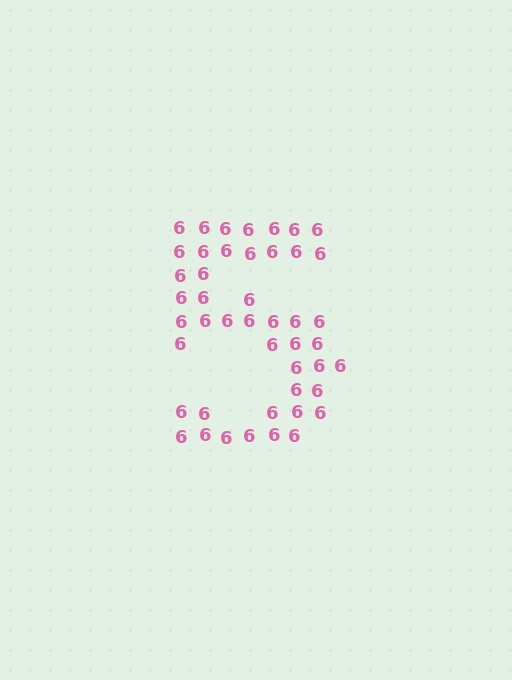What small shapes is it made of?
It is made of small digit 6's.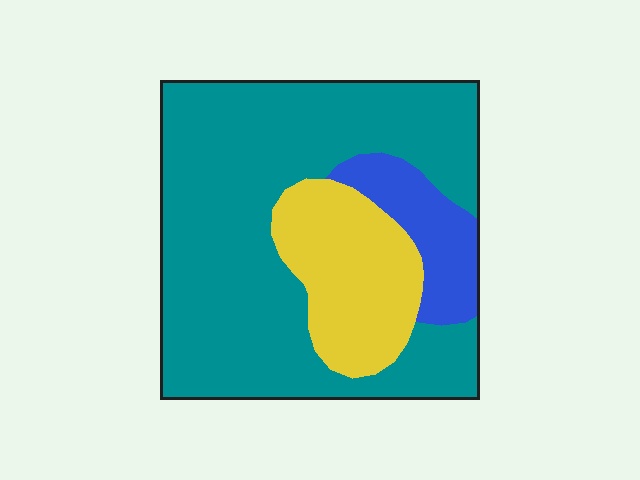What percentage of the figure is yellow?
Yellow takes up between a sixth and a third of the figure.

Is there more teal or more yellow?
Teal.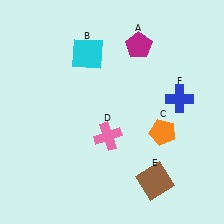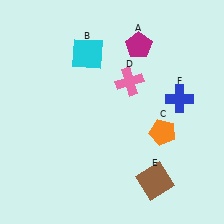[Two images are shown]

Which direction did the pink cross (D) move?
The pink cross (D) moved up.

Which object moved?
The pink cross (D) moved up.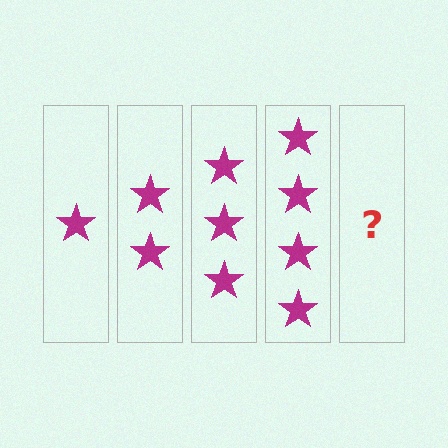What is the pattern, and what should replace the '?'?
The pattern is that each step adds one more star. The '?' should be 5 stars.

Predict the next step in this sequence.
The next step is 5 stars.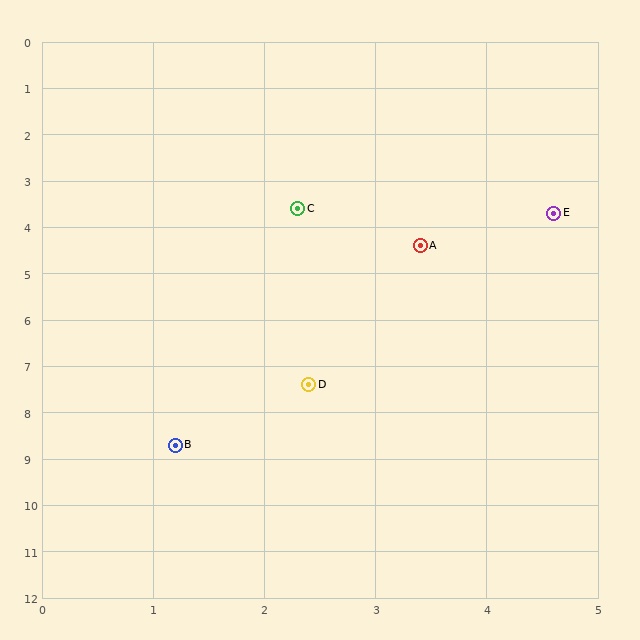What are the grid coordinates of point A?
Point A is at approximately (3.4, 4.4).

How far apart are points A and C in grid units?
Points A and C are about 1.4 grid units apart.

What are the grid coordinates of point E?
Point E is at approximately (4.6, 3.7).